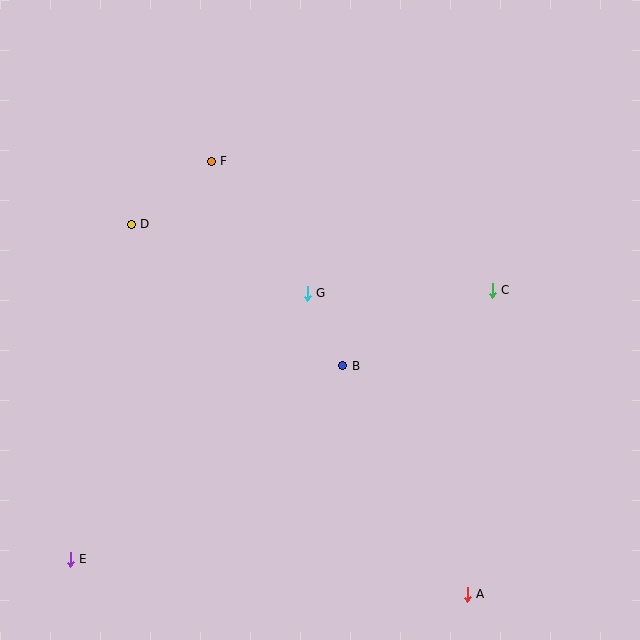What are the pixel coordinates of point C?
Point C is at (492, 290).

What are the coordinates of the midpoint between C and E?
The midpoint between C and E is at (281, 425).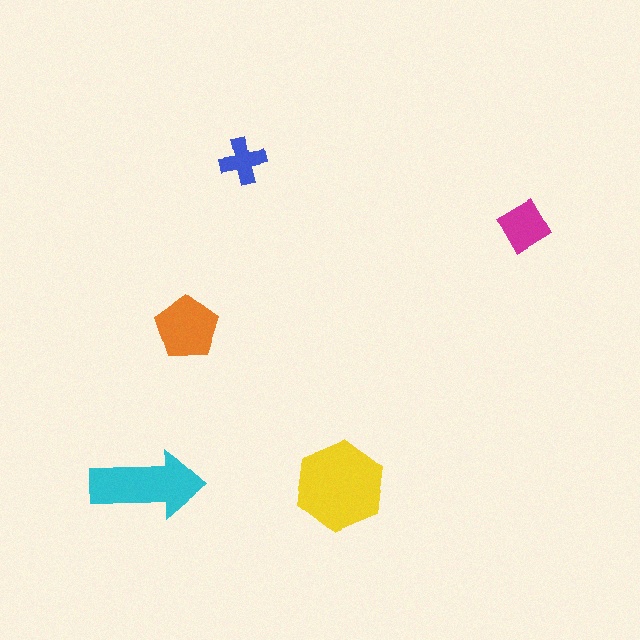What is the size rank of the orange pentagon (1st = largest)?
3rd.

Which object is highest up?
The blue cross is topmost.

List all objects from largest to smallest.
The yellow hexagon, the cyan arrow, the orange pentagon, the magenta diamond, the blue cross.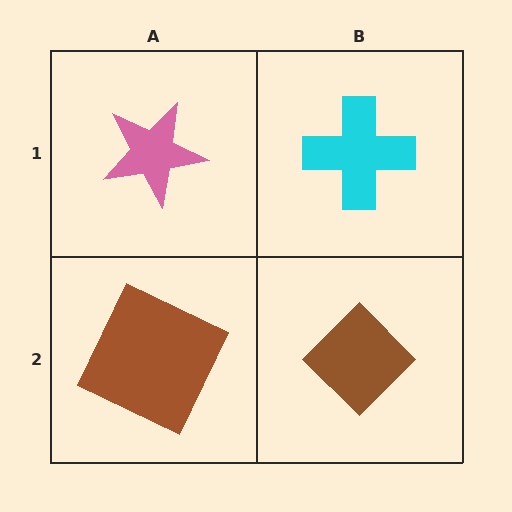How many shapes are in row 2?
2 shapes.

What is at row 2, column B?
A brown diamond.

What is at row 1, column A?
A pink star.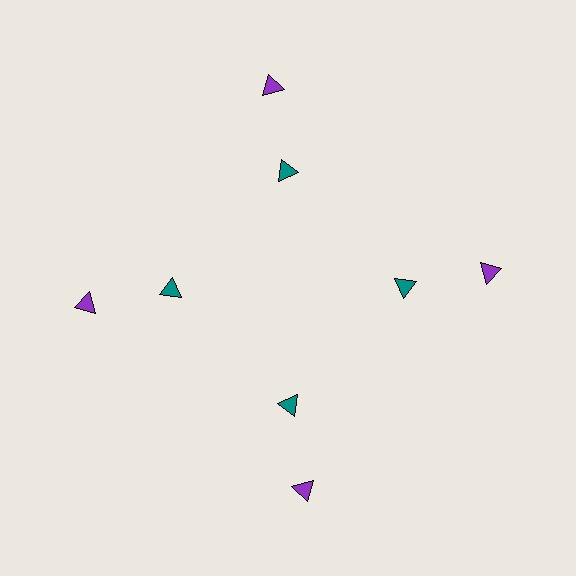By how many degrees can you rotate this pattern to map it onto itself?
The pattern maps onto itself every 90 degrees of rotation.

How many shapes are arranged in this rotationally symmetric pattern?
There are 8 shapes, arranged in 4 groups of 2.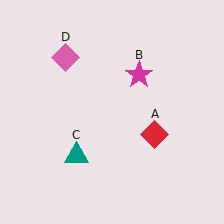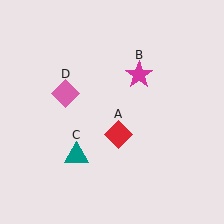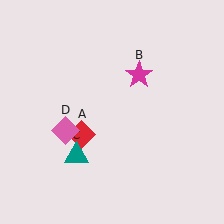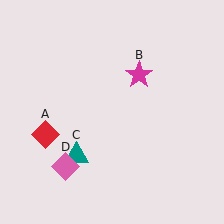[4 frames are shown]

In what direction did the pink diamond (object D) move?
The pink diamond (object D) moved down.